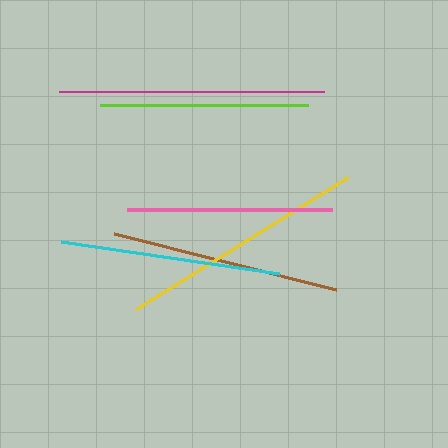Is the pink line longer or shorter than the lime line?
The lime line is longer than the pink line.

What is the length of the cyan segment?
The cyan segment is approximately 220 pixels long.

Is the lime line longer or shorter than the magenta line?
The magenta line is longer than the lime line.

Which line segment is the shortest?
The pink line is the shortest at approximately 205 pixels.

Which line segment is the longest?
The magenta line is the longest at approximately 265 pixels.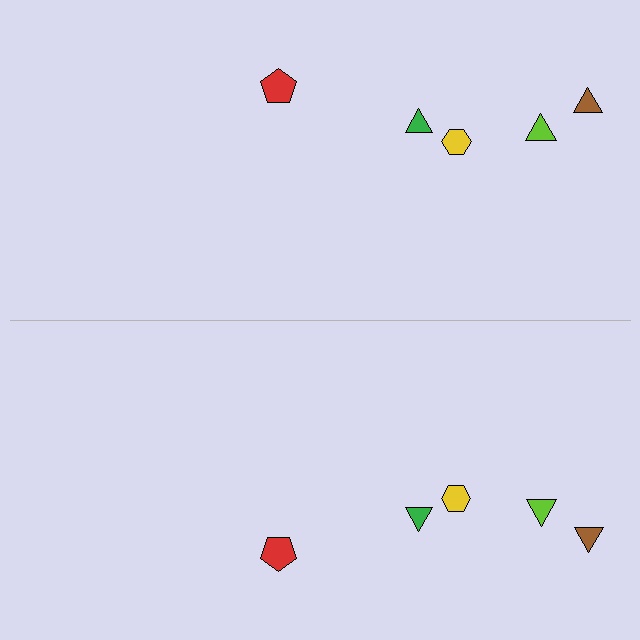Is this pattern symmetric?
Yes, this pattern has bilateral (reflection) symmetry.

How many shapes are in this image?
There are 10 shapes in this image.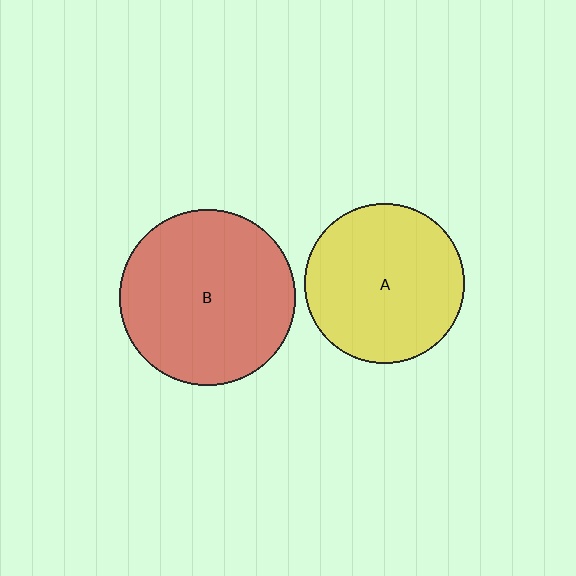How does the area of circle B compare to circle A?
Approximately 1.2 times.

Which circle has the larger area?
Circle B (red).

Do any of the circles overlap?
No, none of the circles overlap.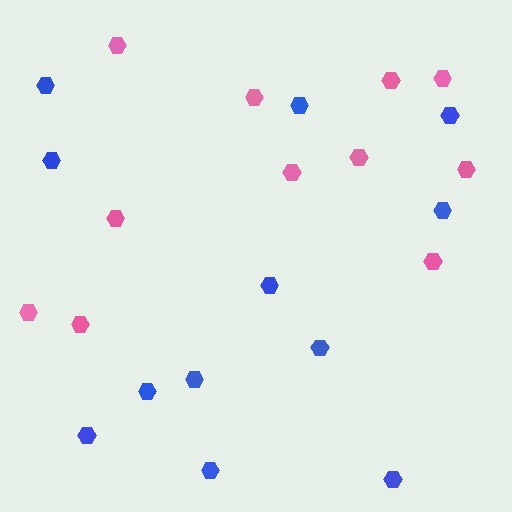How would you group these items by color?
There are 2 groups: one group of blue hexagons (12) and one group of pink hexagons (11).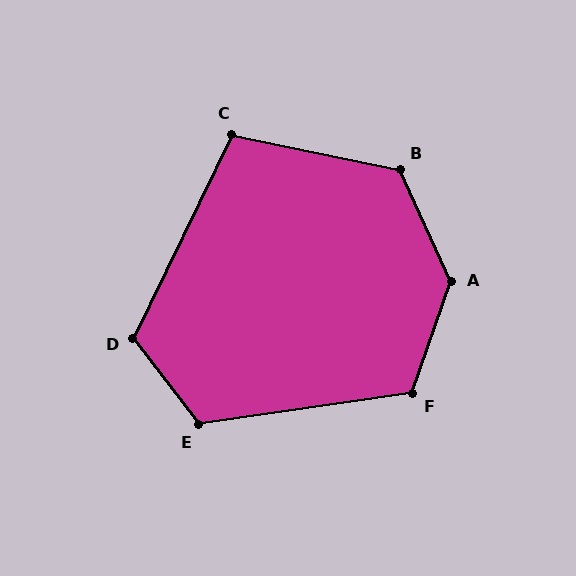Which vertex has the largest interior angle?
A, at approximately 137 degrees.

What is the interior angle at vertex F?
Approximately 117 degrees (obtuse).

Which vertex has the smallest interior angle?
C, at approximately 104 degrees.